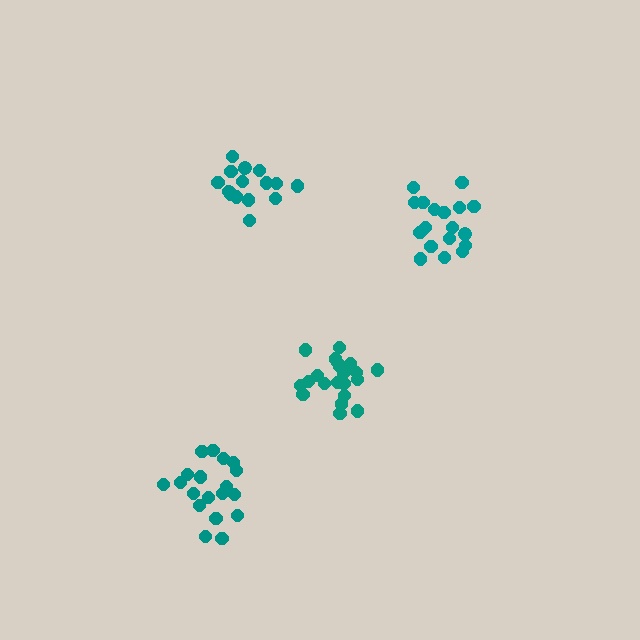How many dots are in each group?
Group 1: 21 dots, Group 2: 17 dots, Group 3: 18 dots, Group 4: 19 dots (75 total).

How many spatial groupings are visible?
There are 4 spatial groupings.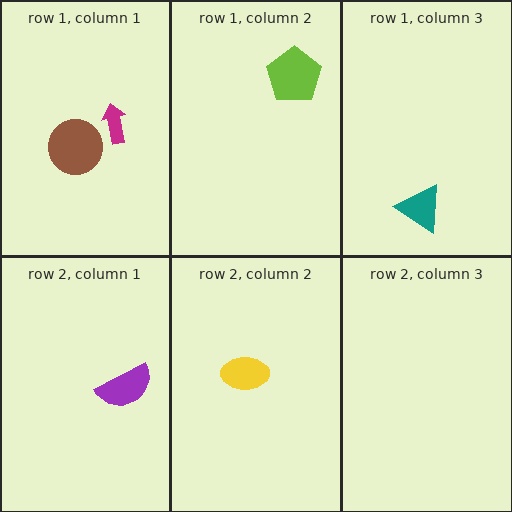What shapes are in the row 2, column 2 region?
The yellow ellipse.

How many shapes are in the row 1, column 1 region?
2.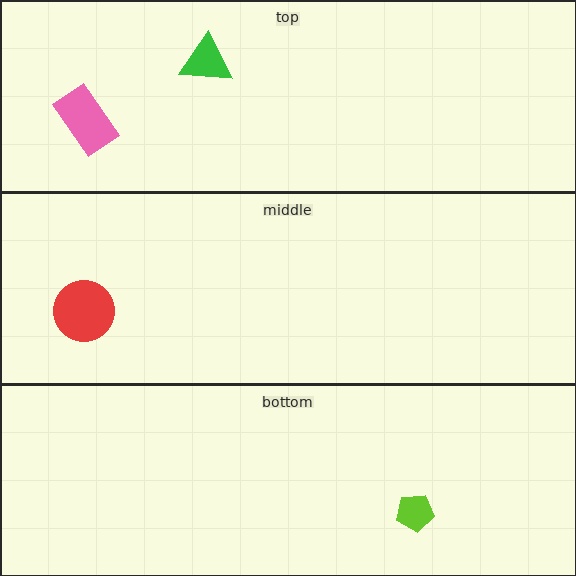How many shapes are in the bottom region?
1.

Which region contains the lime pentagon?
The bottom region.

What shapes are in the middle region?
The red circle.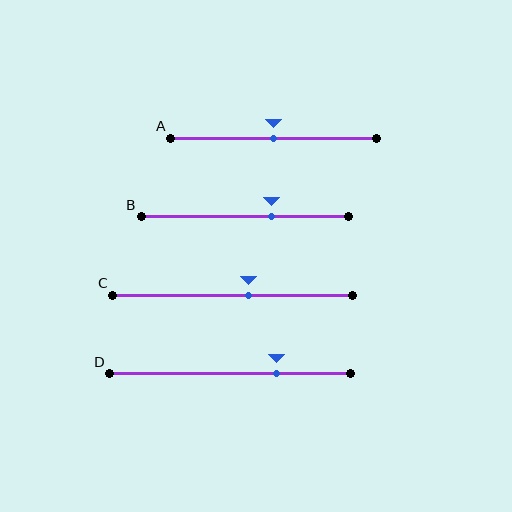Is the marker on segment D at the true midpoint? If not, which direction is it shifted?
No, the marker on segment D is shifted to the right by about 19% of the segment length.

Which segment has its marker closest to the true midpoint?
Segment A has its marker closest to the true midpoint.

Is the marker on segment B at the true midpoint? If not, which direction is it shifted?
No, the marker on segment B is shifted to the right by about 13% of the segment length.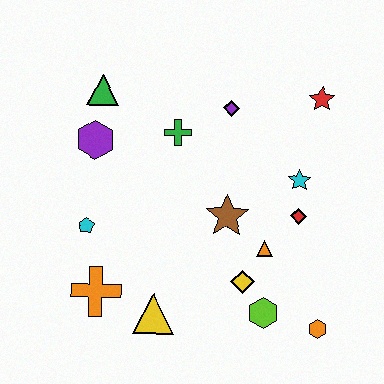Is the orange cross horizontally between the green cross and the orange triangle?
No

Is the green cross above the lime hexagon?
Yes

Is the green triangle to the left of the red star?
Yes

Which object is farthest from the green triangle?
The orange hexagon is farthest from the green triangle.